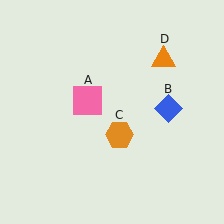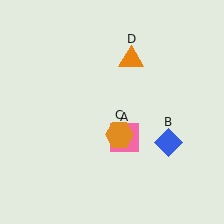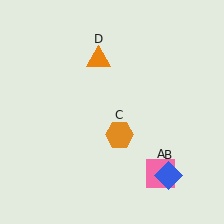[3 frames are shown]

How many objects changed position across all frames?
3 objects changed position: pink square (object A), blue diamond (object B), orange triangle (object D).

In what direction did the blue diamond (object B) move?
The blue diamond (object B) moved down.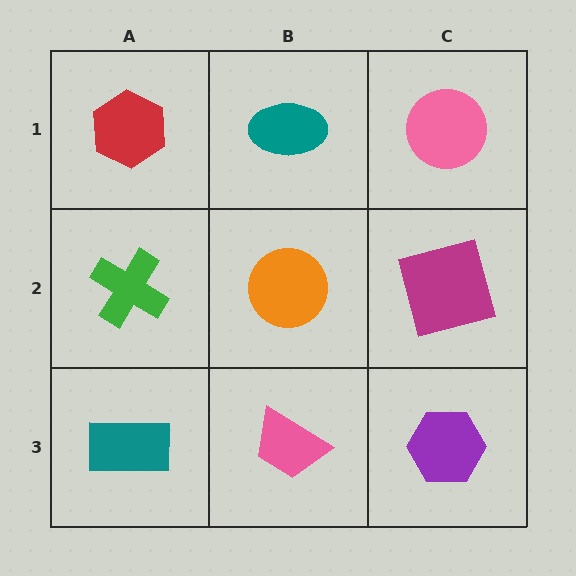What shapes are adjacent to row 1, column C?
A magenta square (row 2, column C), a teal ellipse (row 1, column B).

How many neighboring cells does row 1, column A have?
2.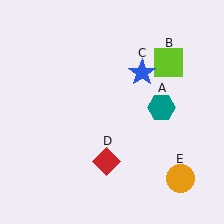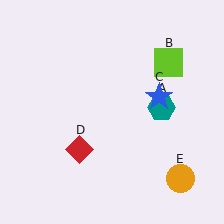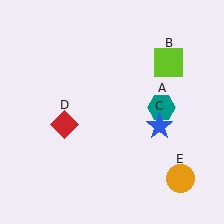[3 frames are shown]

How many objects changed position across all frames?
2 objects changed position: blue star (object C), red diamond (object D).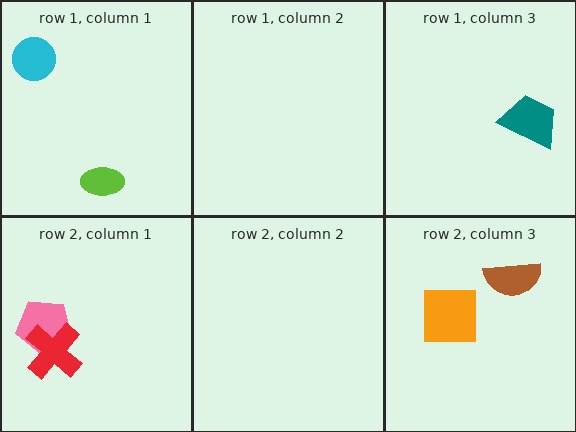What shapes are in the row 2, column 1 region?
The pink pentagon, the red cross.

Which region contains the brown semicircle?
The row 2, column 3 region.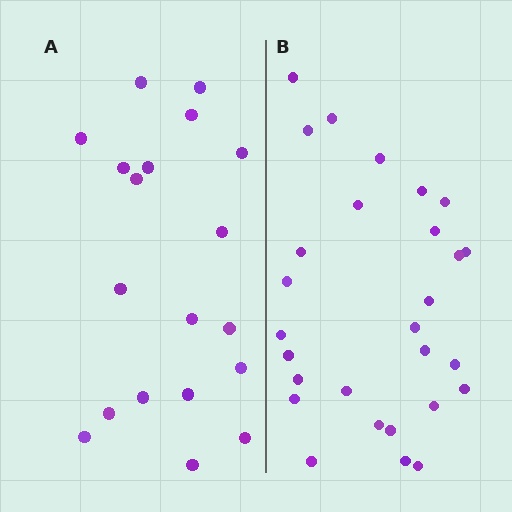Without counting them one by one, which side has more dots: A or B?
Region B (the right region) has more dots.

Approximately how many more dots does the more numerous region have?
Region B has roughly 8 or so more dots than region A.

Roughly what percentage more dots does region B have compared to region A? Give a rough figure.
About 45% more.